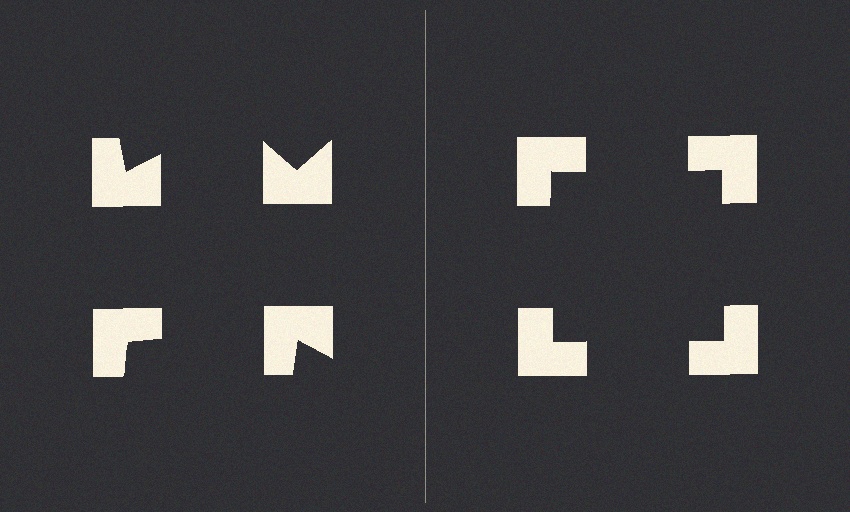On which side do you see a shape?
An illusory square appears on the right side. On the left side the wedge cuts are rotated, so no coherent shape forms.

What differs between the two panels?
The notched squares are positioned identically on both sides; only the wedge orientations differ. On the right they align to a square; on the left they are misaligned.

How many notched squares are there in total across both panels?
8 — 4 on each side.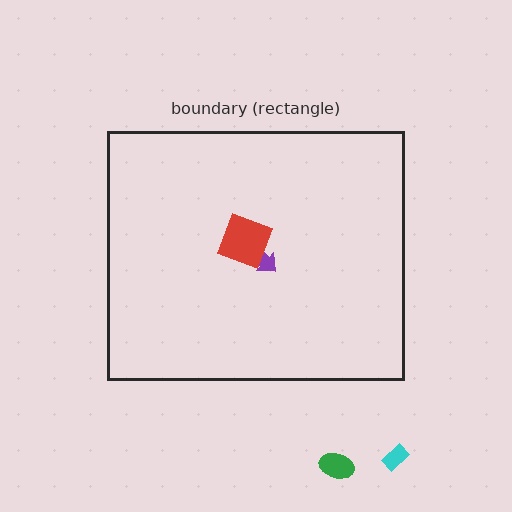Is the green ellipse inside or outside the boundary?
Outside.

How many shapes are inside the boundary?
2 inside, 2 outside.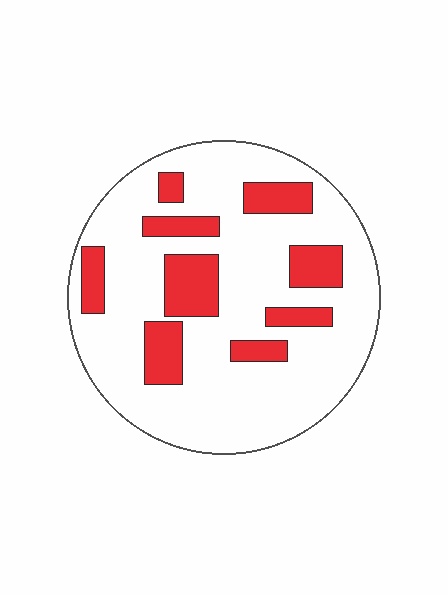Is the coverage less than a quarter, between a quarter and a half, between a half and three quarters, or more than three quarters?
Less than a quarter.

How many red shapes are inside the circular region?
9.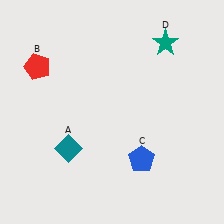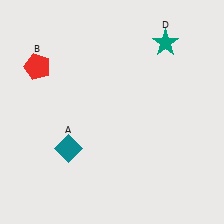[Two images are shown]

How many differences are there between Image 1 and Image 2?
There is 1 difference between the two images.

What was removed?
The blue pentagon (C) was removed in Image 2.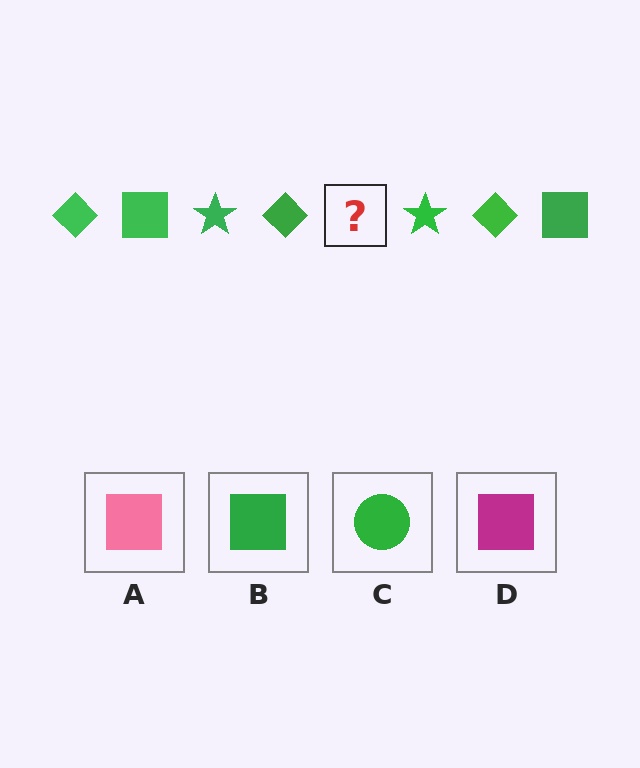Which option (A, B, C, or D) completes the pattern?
B.